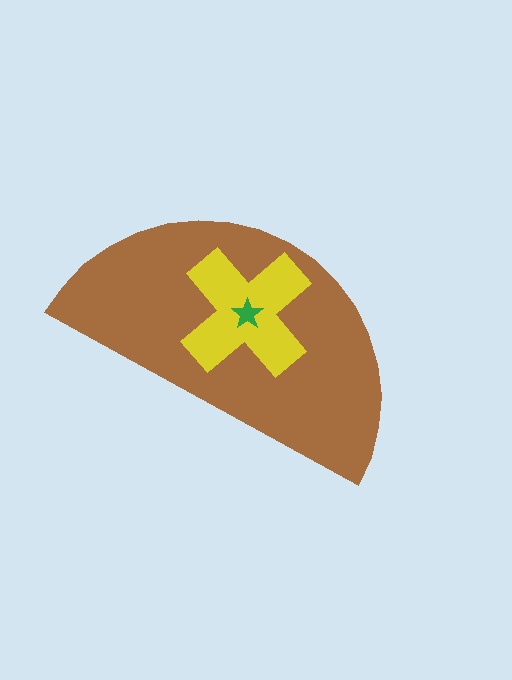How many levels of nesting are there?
3.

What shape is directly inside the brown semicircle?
The yellow cross.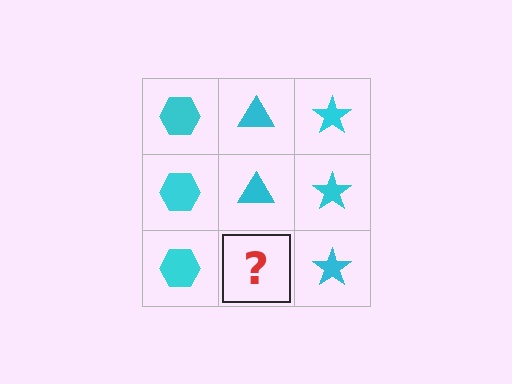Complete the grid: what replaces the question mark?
The question mark should be replaced with a cyan triangle.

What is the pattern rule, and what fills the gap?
The rule is that each column has a consistent shape. The gap should be filled with a cyan triangle.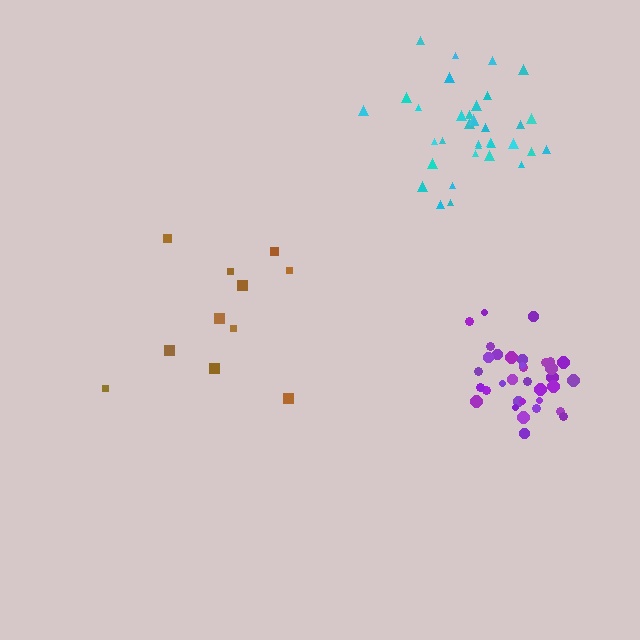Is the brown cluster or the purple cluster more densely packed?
Purple.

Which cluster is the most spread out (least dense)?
Brown.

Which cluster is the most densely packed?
Purple.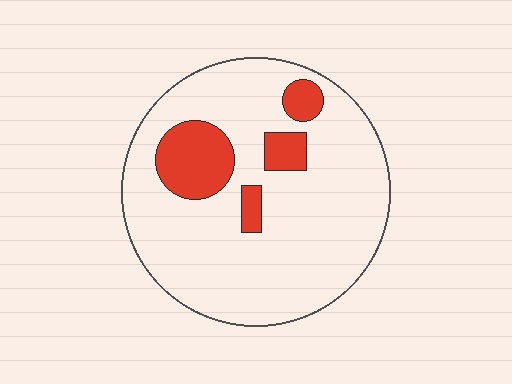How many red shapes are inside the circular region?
4.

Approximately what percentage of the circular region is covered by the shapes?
Approximately 15%.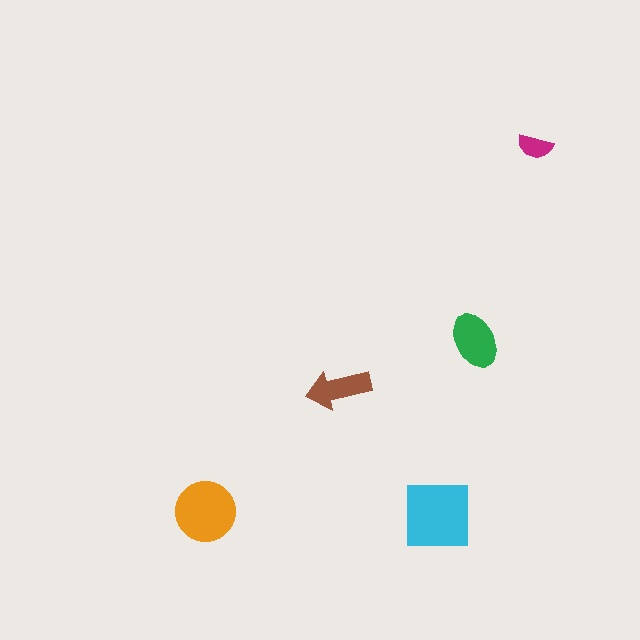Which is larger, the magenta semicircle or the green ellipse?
The green ellipse.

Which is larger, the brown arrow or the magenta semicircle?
The brown arrow.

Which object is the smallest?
The magenta semicircle.